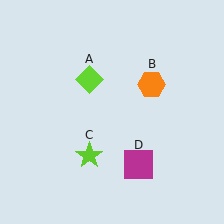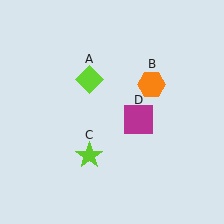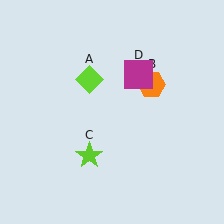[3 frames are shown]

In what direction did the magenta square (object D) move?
The magenta square (object D) moved up.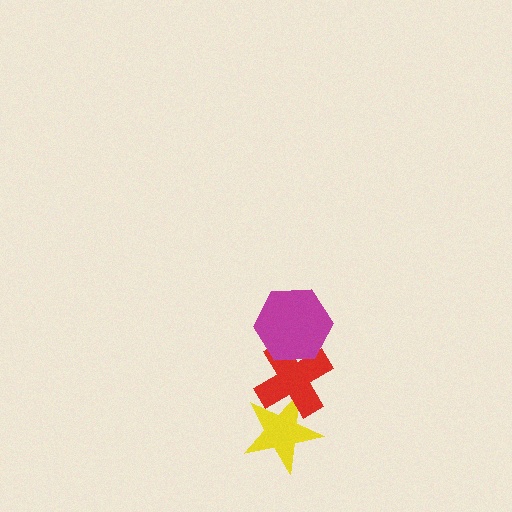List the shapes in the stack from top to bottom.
From top to bottom: the magenta hexagon, the red cross, the yellow star.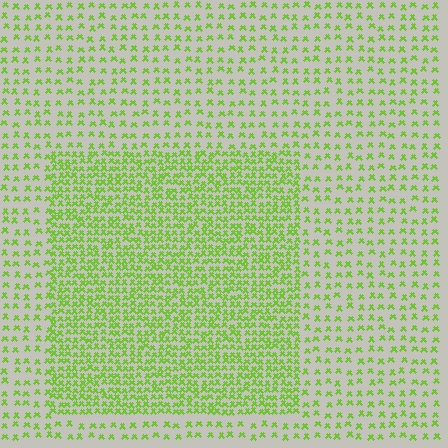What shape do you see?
I see a rectangle.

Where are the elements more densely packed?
The elements are more densely packed inside the rectangle boundary.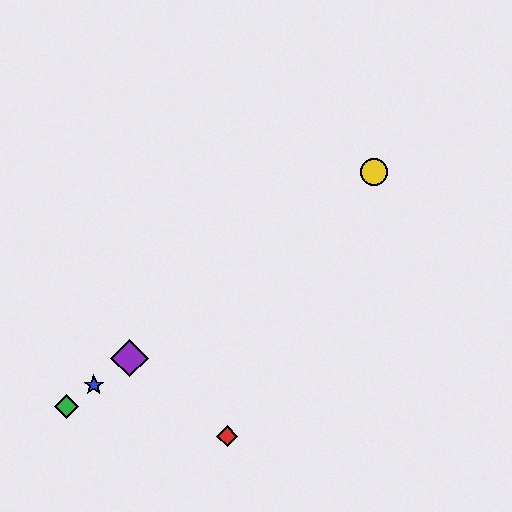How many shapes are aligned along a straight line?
4 shapes (the blue star, the green diamond, the yellow circle, the purple diamond) are aligned along a straight line.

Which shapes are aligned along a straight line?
The blue star, the green diamond, the yellow circle, the purple diamond are aligned along a straight line.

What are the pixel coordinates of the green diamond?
The green diamond is at (66, 406).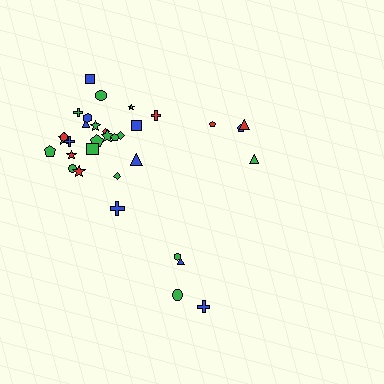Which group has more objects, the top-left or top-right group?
The top-left group.